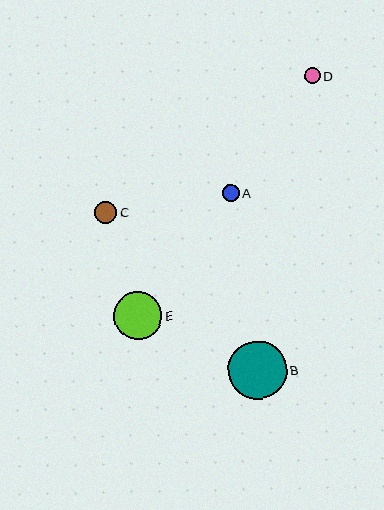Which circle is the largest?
Circle B is the largest with a size of approximately 58 pixels.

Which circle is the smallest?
Circle D is the smallest with a size of approximately 16 pixels.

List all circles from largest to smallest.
From largest to smallest: B, E, C, A, D.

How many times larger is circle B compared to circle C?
Circle B is approximately 2.6 times the size of circle C.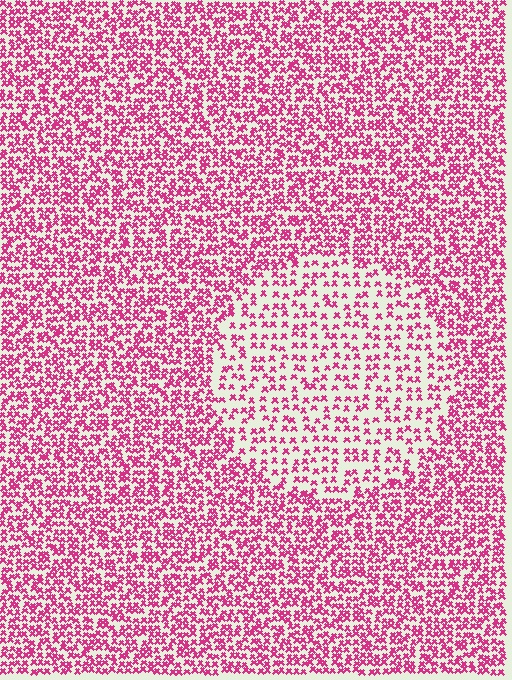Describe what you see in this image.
The image contains small magenta elements arranged at two different densities. A circle-shaped region is visible where the elements are less densely packed than the surrounding area.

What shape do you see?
I see a circle.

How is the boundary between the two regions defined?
The boundary is defined by a change in element density (approximately 2.0x ratio). All elements are the same color, size, and shape.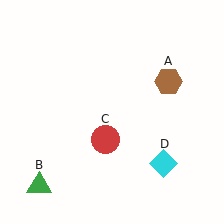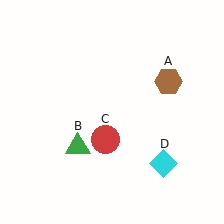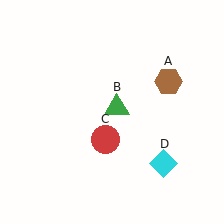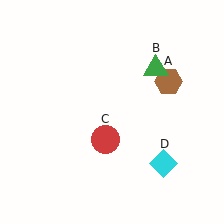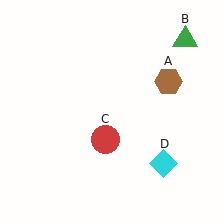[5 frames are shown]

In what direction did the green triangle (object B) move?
The green triangle (object B) moved up and to the right.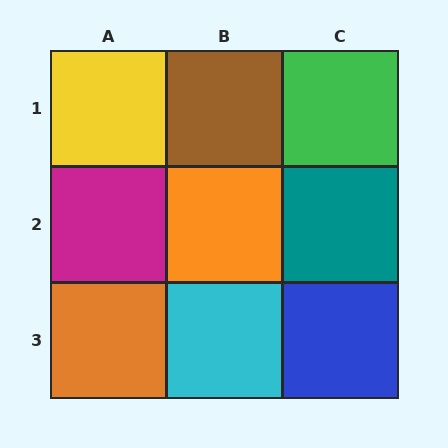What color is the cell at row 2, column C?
Teal.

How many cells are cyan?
1 cell is cyan.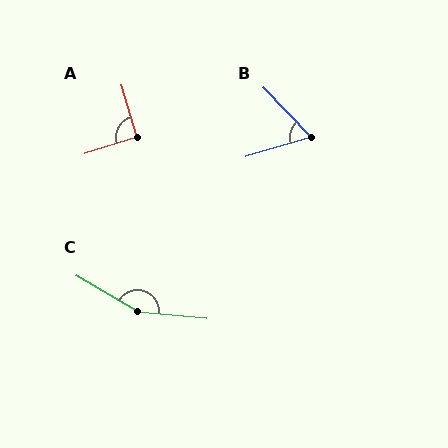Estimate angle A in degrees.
Approximately 91 degrees.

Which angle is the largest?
C, at approximately 155 degrees.